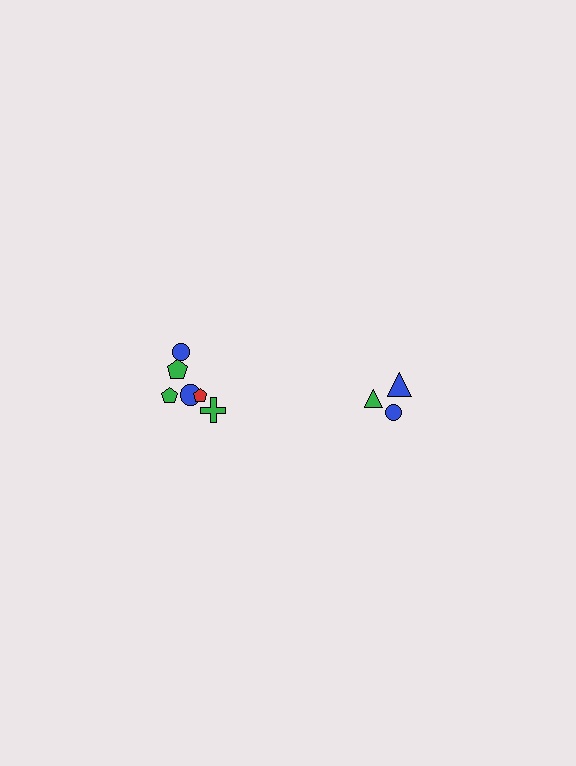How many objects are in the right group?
There are 3 objects.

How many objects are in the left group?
There are 6 objects.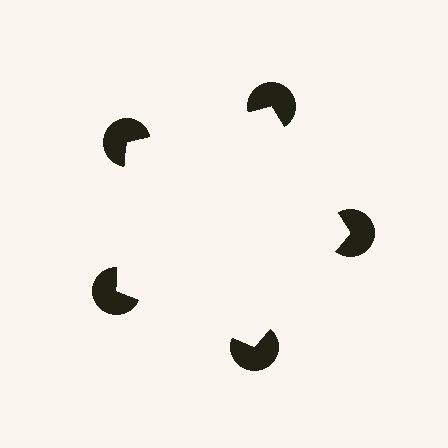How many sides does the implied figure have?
5 sides.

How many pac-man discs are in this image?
There are 5 — one at each vertex of the illusory pentagon.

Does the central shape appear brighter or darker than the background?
It typically appears slightly brighter than the background, even though no actual brightness change is drawn.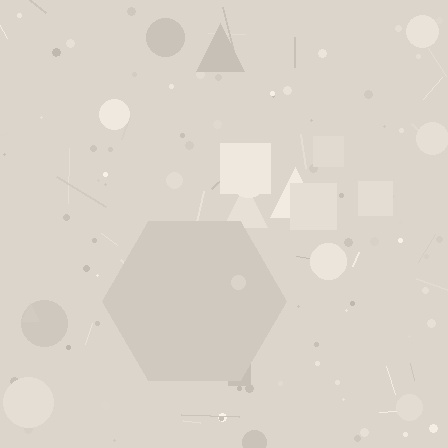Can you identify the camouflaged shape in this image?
The camouflaged shape is a hexagon.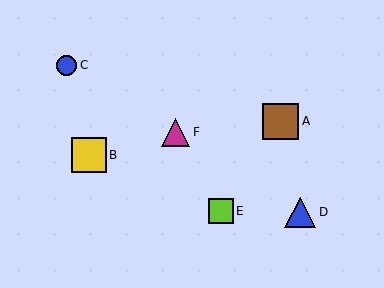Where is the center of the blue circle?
The center of the blue circle is at (67, 65).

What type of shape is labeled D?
Shape D is a blue triangle.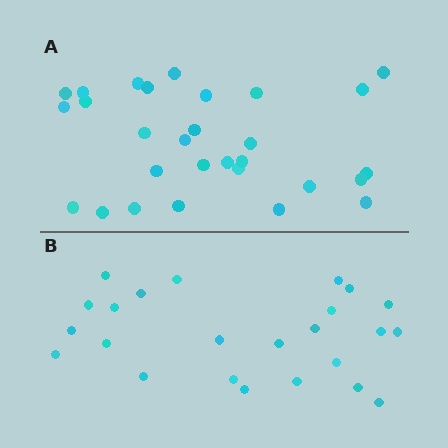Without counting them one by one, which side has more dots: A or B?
Region A (the top region) has more dots.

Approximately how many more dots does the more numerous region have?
Region A has about 5 more dots than region B.